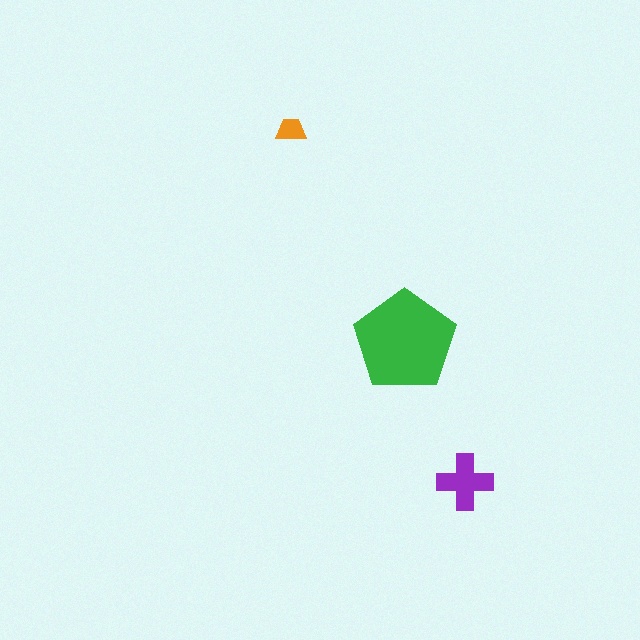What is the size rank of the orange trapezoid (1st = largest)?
3rd.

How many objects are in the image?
There are 3 objects in the image.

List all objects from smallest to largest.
The orange trapezoid, the purple cross, the green pentagon.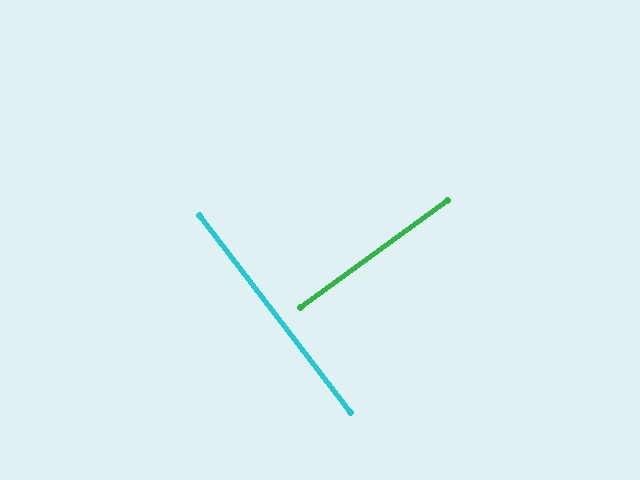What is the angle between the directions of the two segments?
Approximately 88 degrees.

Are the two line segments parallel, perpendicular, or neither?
Perpendicular — they meet at approximately 88°.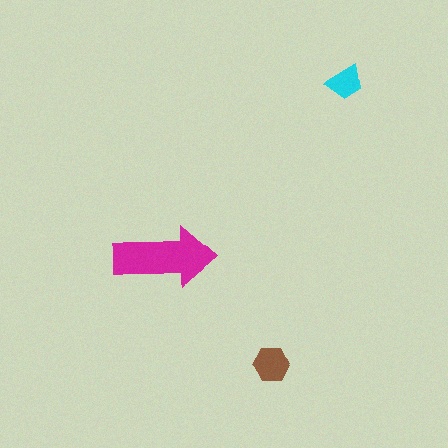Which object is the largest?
The magenta arrow.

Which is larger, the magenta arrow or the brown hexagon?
The magenta arrow.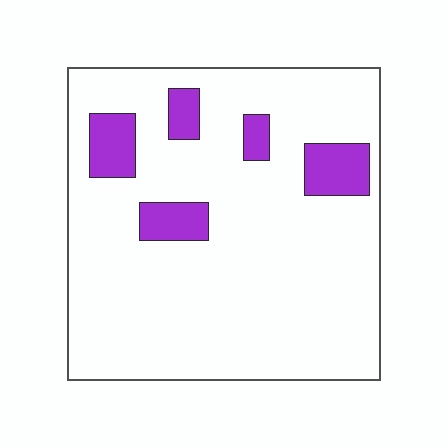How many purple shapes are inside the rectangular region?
5.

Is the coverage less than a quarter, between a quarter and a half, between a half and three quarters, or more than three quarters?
Less than a quarter.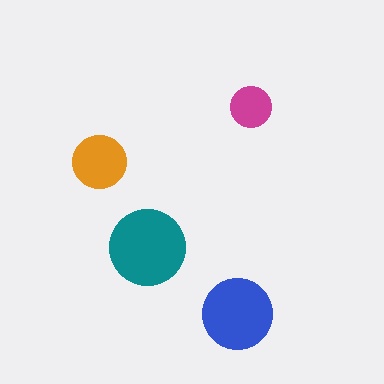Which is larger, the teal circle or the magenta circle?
The teal one.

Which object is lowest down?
The blue circle is bottommost.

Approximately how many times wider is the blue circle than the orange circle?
About 1.5 times wider.